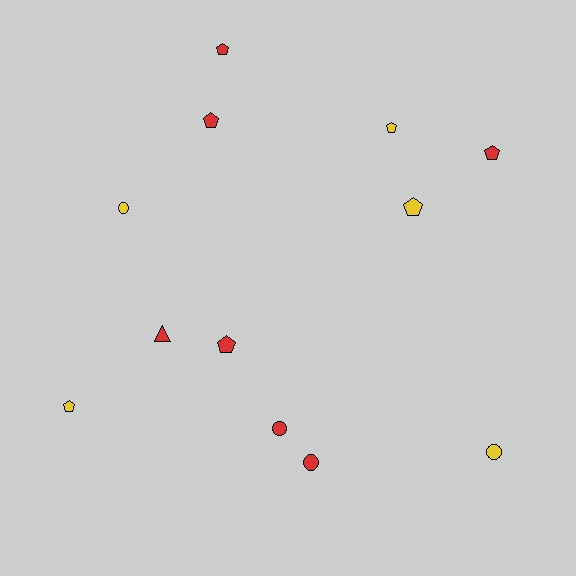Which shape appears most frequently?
Pentagon, with 7 objects.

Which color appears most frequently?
Red, with 7 objects.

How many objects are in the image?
There are 12 objects.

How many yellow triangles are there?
There are no yellow triangles.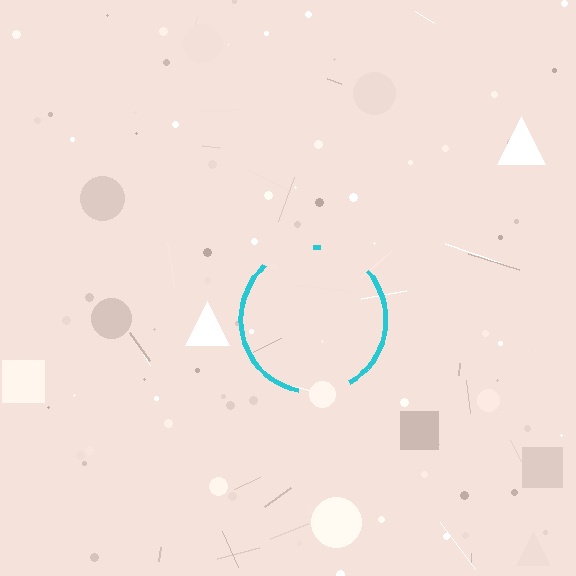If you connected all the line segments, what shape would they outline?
They would outline a circle.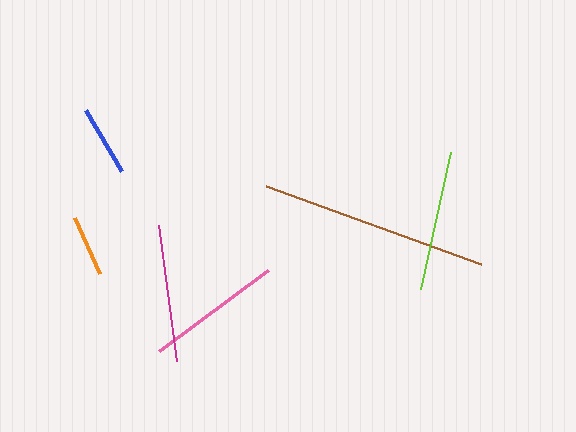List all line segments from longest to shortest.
From longest to shortest: brown, lime, magenta, pink, blue, orange.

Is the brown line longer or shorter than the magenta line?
The brown line is longer than the magenta line.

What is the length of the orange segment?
The orange segment is approximately 62 pixels long.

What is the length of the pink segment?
The pink segment is approximately 136 pixels long.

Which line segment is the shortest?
The orange line is the shortest at approximately 62 pixels.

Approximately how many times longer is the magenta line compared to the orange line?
The magenta line is approximately 2.2 times the length of the orange line.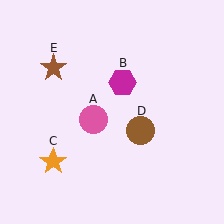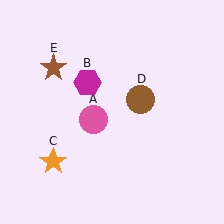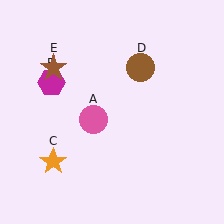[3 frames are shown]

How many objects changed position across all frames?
2 objects changed position: magenta hexagon (object B), brown circle (object D).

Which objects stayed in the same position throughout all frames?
Pink circle (object A) and orange star (object C) and brown star (object E) remained stationary.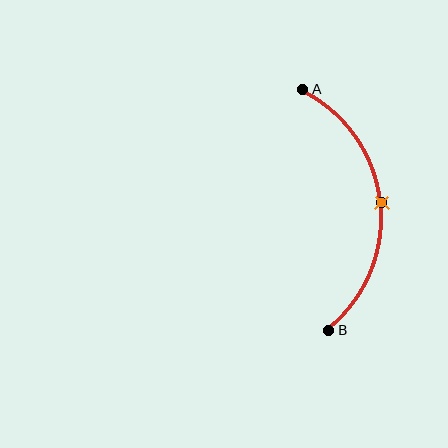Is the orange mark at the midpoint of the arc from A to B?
Yes. The orange mark lies on the arc at equal arc-length from both A and B — it is the arc midpoint.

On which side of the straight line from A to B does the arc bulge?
The arc bulges to the right of the straight line connecting A and B.